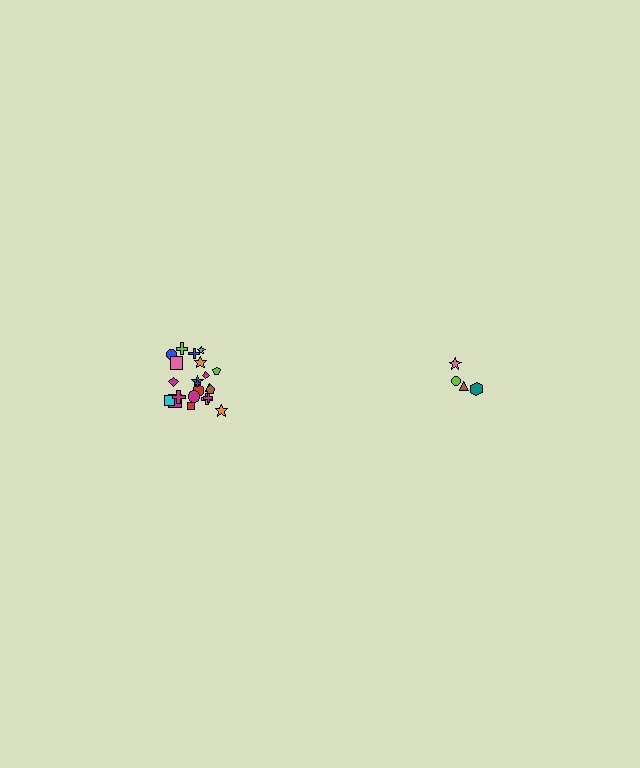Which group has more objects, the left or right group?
The left group.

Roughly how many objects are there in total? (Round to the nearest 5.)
Roughly 25 objects in total.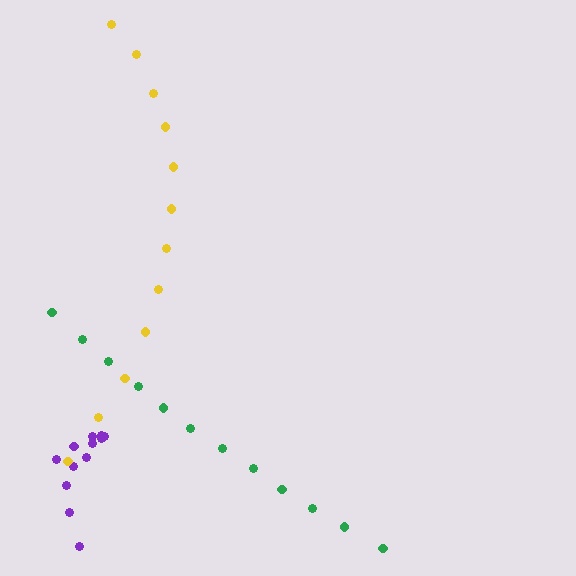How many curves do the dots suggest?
There are 3 distinct paths.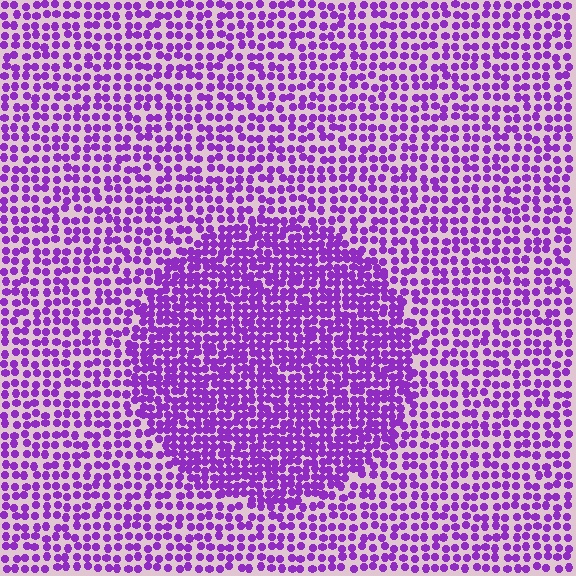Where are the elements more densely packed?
The elements are more densely packed inside the circle boundary.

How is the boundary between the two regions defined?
The boundary is defined by a change in element density (approximately 1.7x ratio). All elements are the same color, size, and shape.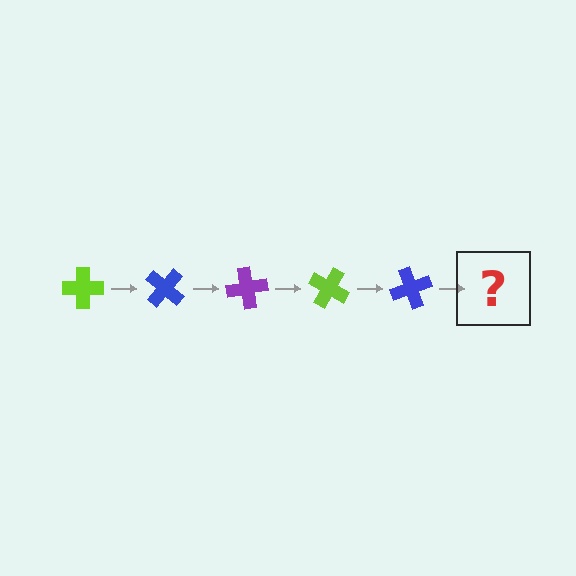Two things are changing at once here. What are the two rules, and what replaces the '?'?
The two rules are that it rotates 40 degrees each step and the color cycles through lime, blue, and purple. The '?' should be a purple cross, rotated 200 degrees from the start.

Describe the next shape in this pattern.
It should be a purple cross, rotated 200 degrees from the start.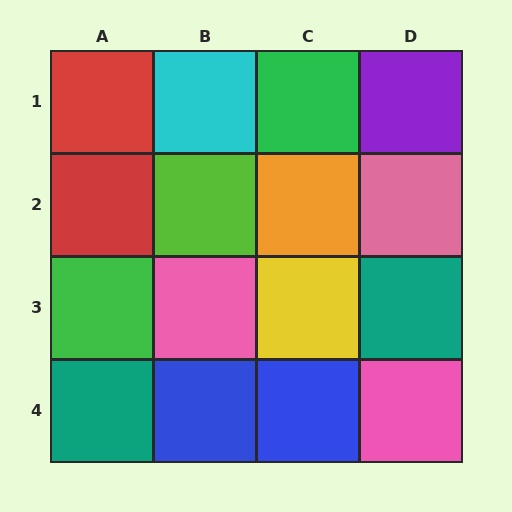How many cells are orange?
1 cell is orange.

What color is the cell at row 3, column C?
Yellow.